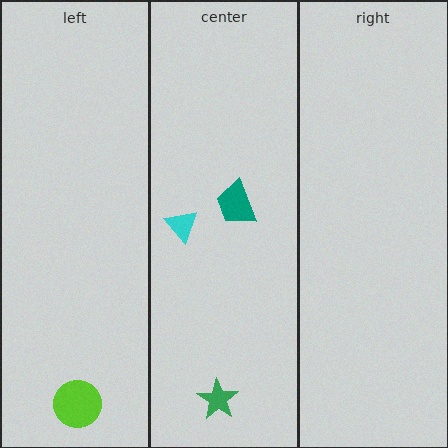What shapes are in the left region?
The lime circle.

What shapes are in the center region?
The green star, the cyan triangle, the teal trapezoid.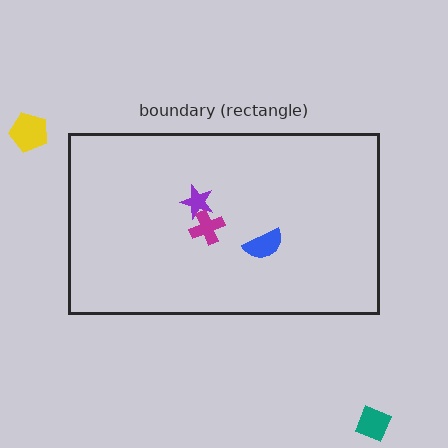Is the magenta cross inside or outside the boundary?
Inside.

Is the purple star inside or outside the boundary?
Inside.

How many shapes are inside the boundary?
3 inside, 2 outside.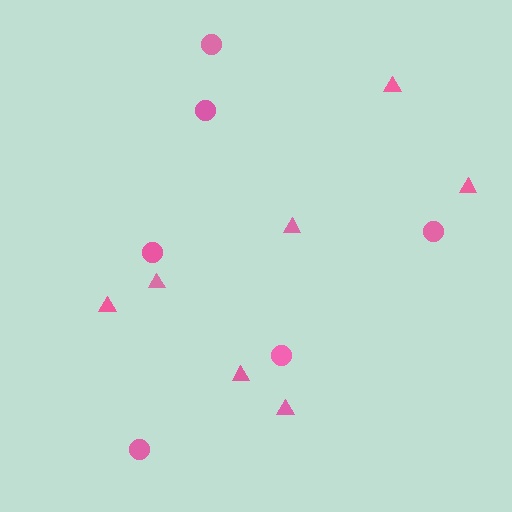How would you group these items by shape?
There are 2 groups: one group of circles (6) and one group of triangles (7).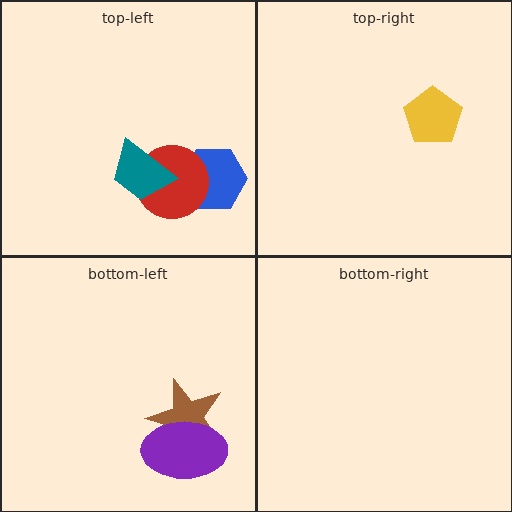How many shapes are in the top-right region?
1.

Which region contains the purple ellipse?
The bottom-left region.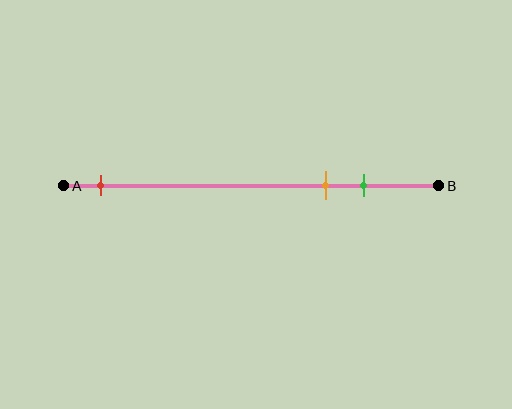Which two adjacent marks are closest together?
The orange and green marks are the closest adjacent pair.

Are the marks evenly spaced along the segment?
No, the marks are not evenly spaced.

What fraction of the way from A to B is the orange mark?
The orange mark is approximately 70% (0.7) of the way from A to B.